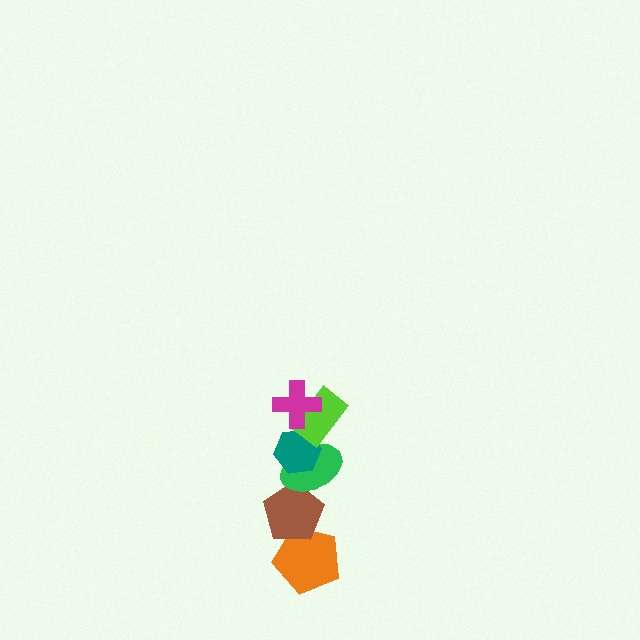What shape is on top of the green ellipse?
The teal hexagon is on top of the green ellipse.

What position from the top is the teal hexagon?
The teal hexagon is 3rd from the top.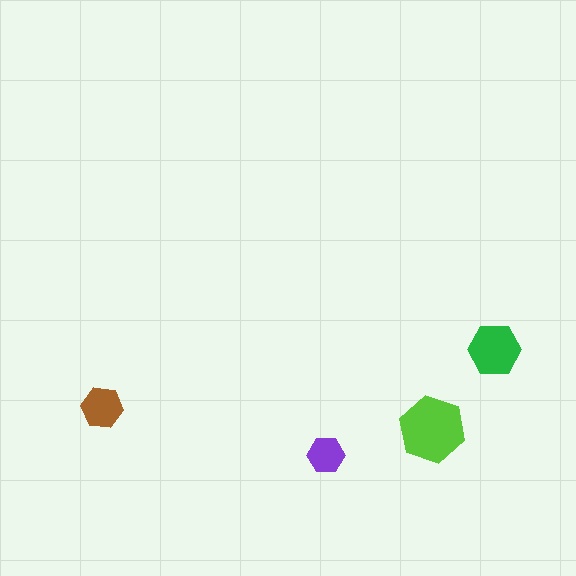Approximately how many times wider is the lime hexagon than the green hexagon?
About 1.5 times wider.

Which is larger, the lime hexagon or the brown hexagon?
The lime one.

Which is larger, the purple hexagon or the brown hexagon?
The brown one.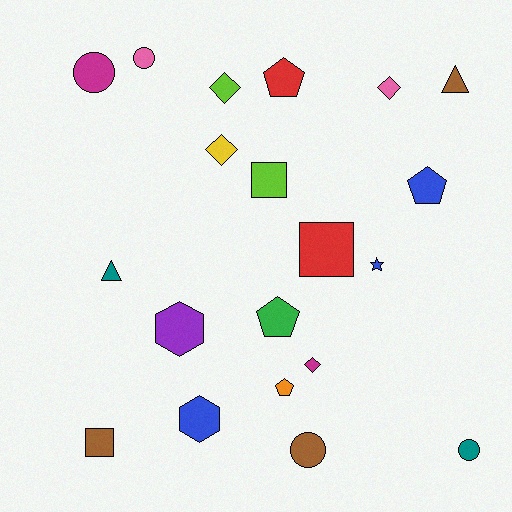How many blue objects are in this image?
There are 3 blue objects.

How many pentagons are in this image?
There are 4 pentagons.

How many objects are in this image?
There are 20 objects.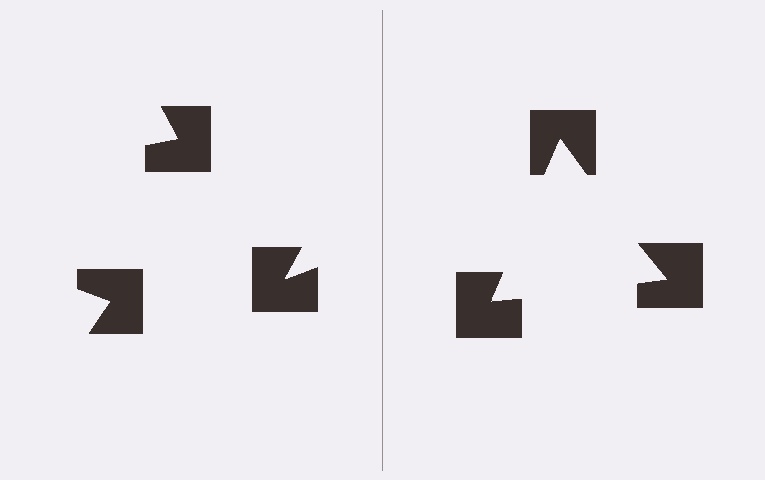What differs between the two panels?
The notched squares are positioned identically on both sides; only the wedge orientations differ. On the right they align to a triangle; on the left they are misaligned.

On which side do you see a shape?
An illusory triangle appears on the right side. On the left side the wedge cuts are rotated, so no coherent shape forms.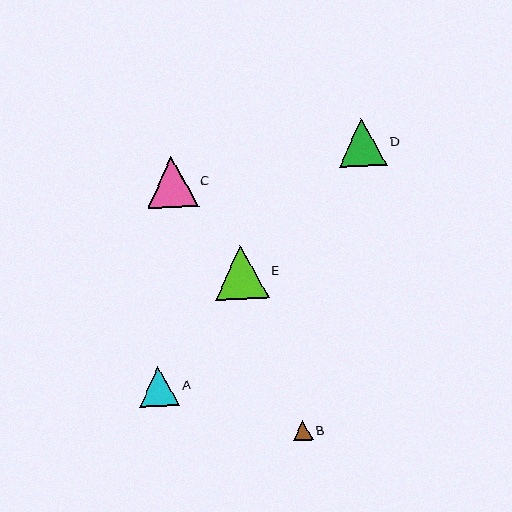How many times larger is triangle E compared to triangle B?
Triangle E is approximately 2.8 times the size of triangle B.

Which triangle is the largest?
Triangle E is the largest with a size of approximately 54 pixels.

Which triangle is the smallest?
Triangle B is the smallest with a size of approximately 19 pixels.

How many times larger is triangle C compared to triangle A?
Triangle C is approximately 1.2 times the size of triangle A.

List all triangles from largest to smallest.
From largest to smallest: E, C, D, A, B.